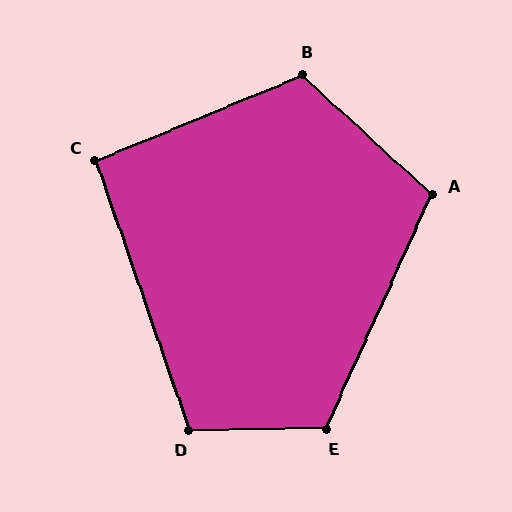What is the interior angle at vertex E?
Approximately 115 degrees (obtuse).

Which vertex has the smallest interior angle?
C, at approximately 93 degrees.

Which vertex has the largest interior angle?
B, at approximately 115 degrees.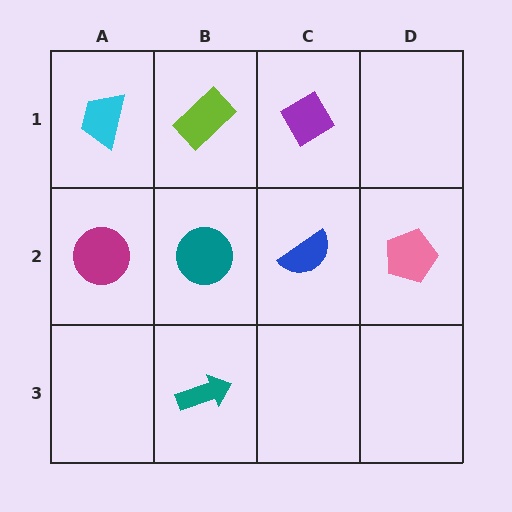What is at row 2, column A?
A magenta circle.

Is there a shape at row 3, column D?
No, that cell is empty.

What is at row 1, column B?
A lime rectangle.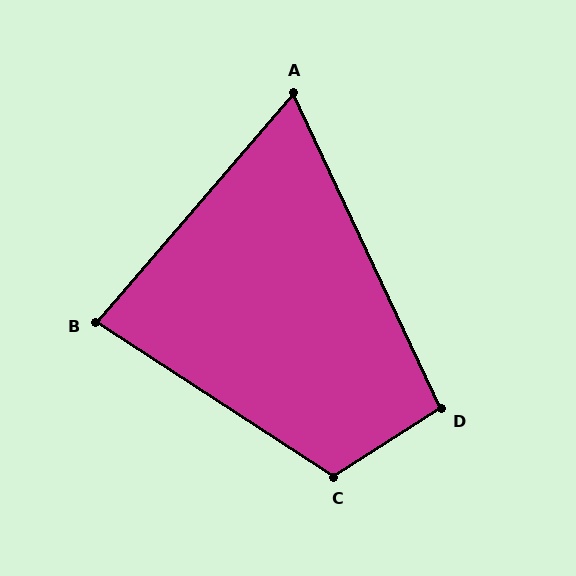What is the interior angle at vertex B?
Approximately 82 degrees (acute).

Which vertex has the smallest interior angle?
A, at approximately 66 degrees.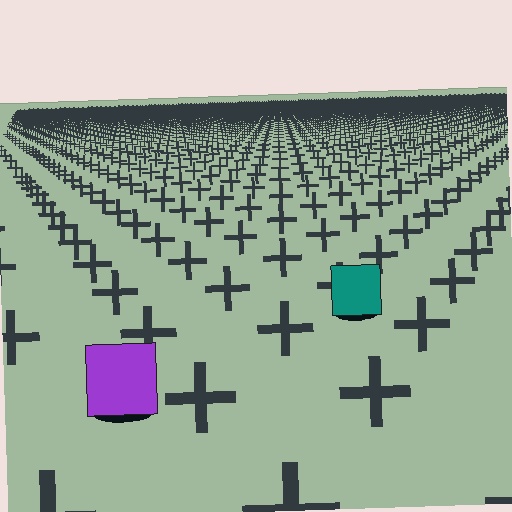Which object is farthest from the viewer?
The teal square is farthest from the viewer. It appears smaller and the ground texture around it is denser.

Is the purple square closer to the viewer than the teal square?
Yes. The purple square is closer — you can tell from the texture gradient: the ground texture is coarser near it.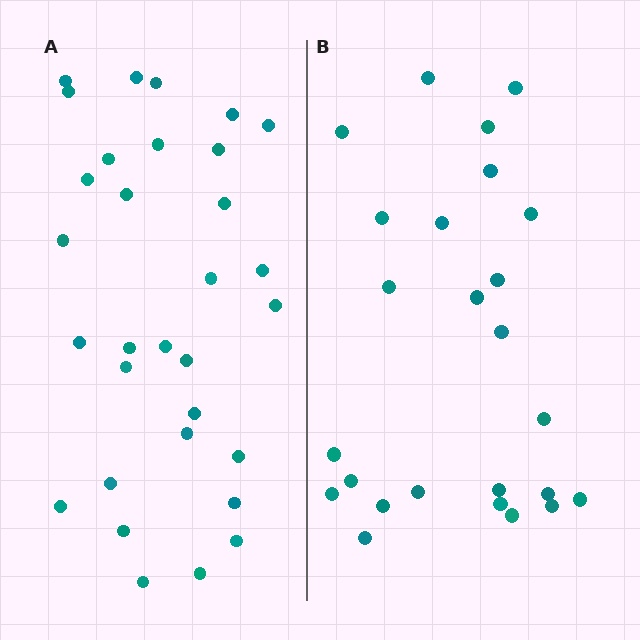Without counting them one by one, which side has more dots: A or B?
Region A (the left region) has more dots.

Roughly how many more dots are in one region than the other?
Region A has about 6 more dots than region B.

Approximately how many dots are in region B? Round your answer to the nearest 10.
About 20 dots. (The exact count is 25, which rounds to 20.)